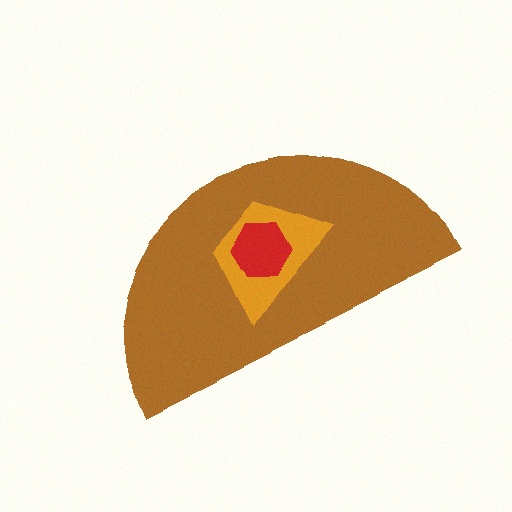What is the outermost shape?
The brown semicircle.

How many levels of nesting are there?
3.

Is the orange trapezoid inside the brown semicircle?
Yes.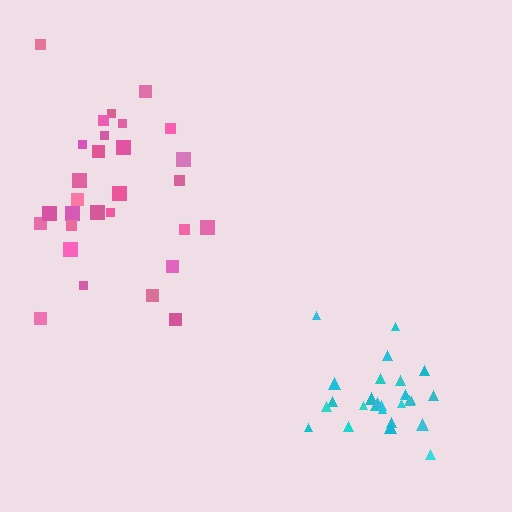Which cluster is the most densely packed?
Cyan.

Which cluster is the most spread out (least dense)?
Pink.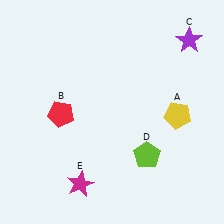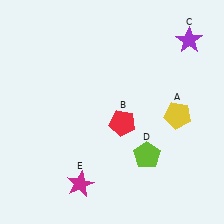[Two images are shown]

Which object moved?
The red pentagon (B) moved right.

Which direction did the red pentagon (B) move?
The red pentagon (B) moved right.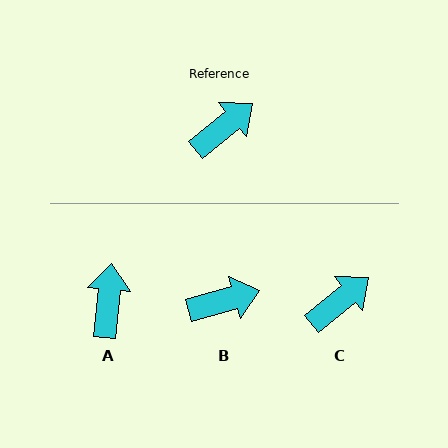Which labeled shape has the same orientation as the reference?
C.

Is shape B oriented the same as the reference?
No, it is off by about 23 degrees.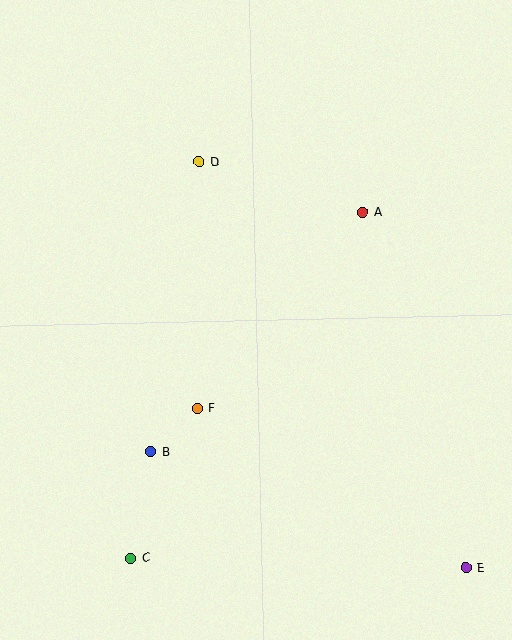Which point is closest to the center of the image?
Point F at (197, 409) is closest to the center.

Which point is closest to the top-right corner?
Point A is closest to the top-right corner.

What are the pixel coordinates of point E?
Point E is at (466, 568).